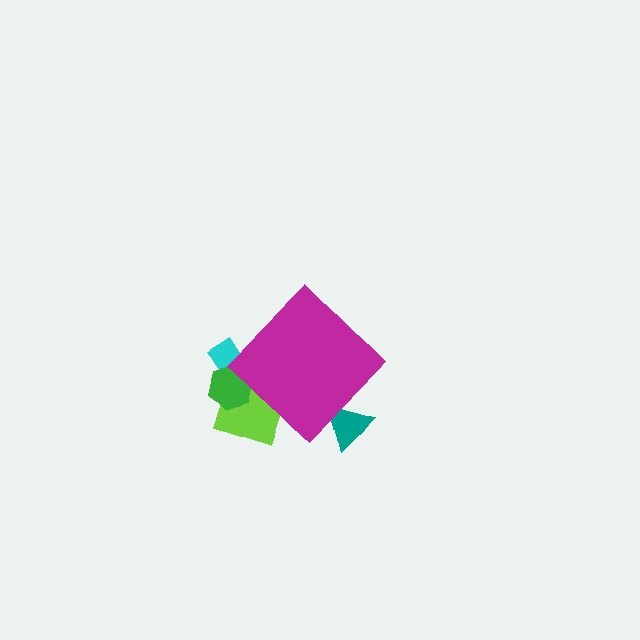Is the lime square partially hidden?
Yes, the lime square is partially hidden behind the magenta diamond.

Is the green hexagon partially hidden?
Yes, the green hexagon is partially hidden behind the magenta diamond.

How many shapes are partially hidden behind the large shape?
4 shapes are partially hidden.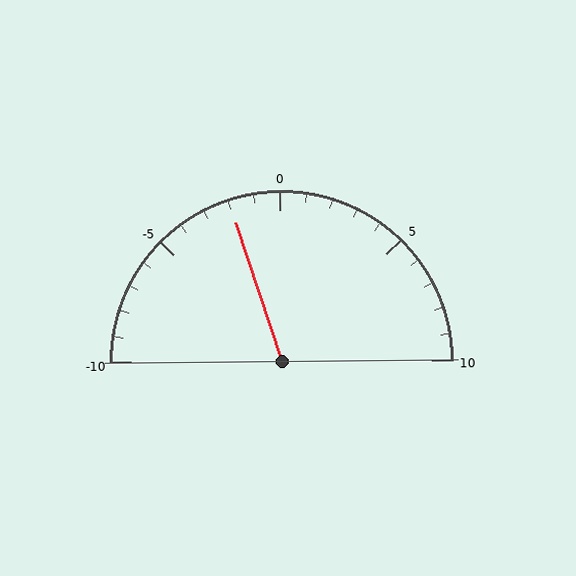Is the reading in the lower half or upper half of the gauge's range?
The reading is in the lower half of the range (-10 to 10).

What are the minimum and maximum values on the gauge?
The gauge ranges from -10 to 10.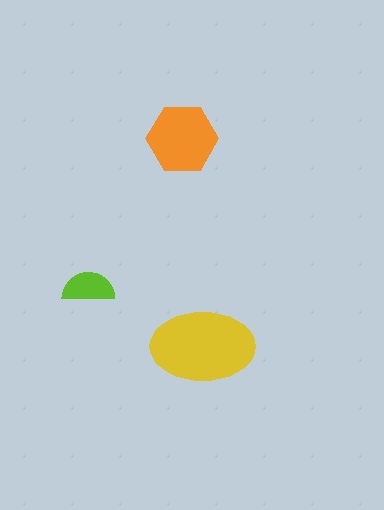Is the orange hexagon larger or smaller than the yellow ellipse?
Smaller.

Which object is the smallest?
The lime semicircle.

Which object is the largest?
The yellow ellipse.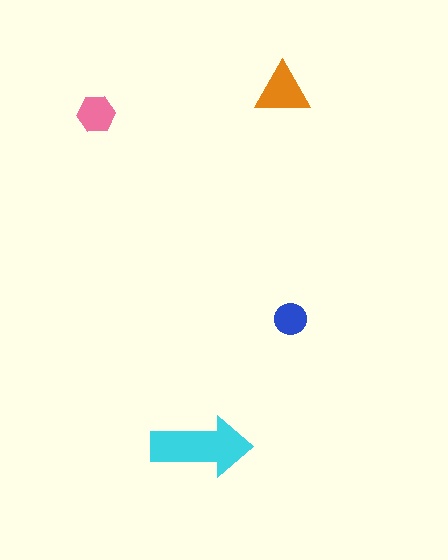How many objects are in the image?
There are 4 objects in the image.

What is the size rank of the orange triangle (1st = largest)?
2nd.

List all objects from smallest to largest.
The blue circle, the pink hexagon, the orange triangle, the cyan arrow.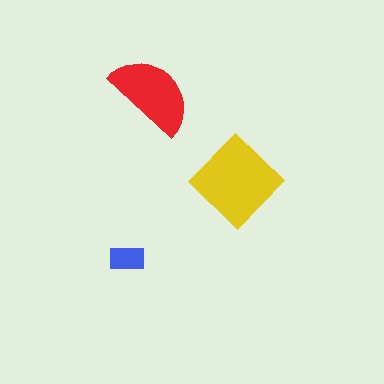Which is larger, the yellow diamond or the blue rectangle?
The yellow diamond.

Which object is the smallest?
The blue rectangle.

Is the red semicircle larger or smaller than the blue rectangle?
Larger.